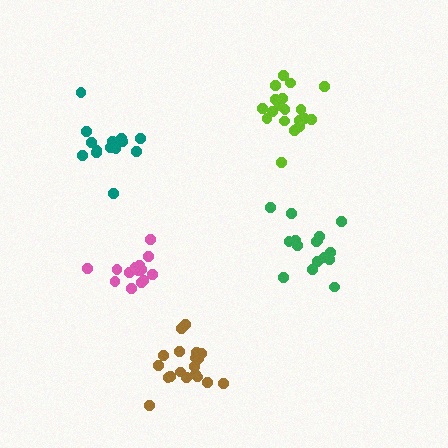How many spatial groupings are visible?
There are 5 spatial groupings.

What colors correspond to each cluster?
The clusters are colored: pink, teal, lime, brown, green.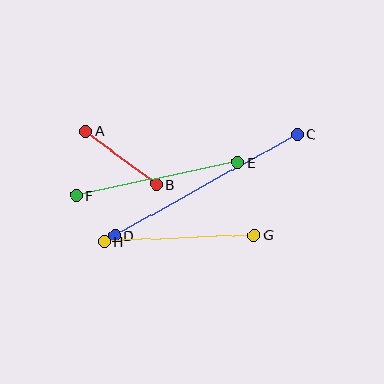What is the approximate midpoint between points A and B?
The midpoint is at approximately (121, 158) pixels.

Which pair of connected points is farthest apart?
Points C and D are farthest apart.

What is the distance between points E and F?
The distance is approximately 165 pixels.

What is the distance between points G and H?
The distance is approximately 150 pixels.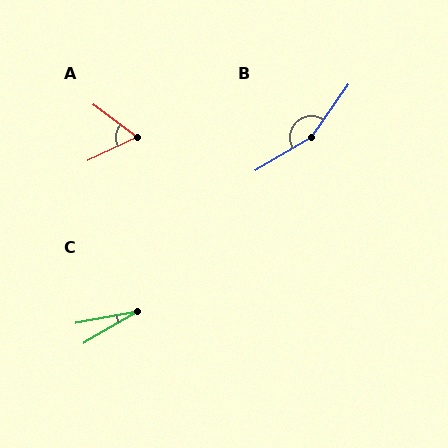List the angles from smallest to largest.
C (19°), A (62°), B (155°).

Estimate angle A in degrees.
Approximately 62 degrees.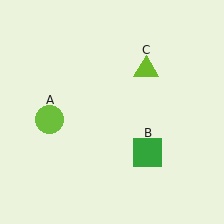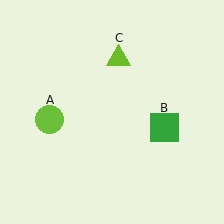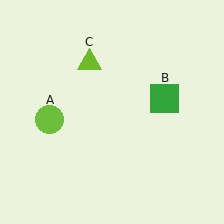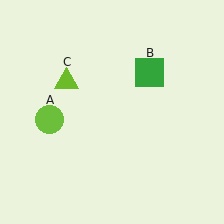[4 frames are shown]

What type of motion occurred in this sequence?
The green square (object B), lime triangle (object C) rotated counterclockwise around the center of the scene.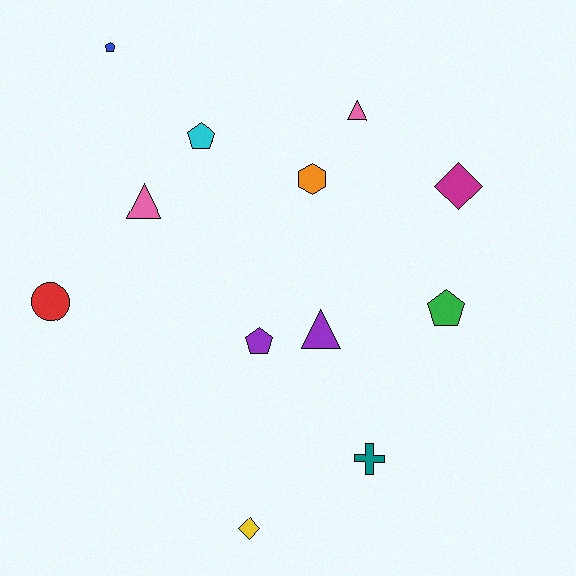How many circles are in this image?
There is 1 circle.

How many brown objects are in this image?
There are no brown objects.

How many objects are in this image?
There are 12 objects.